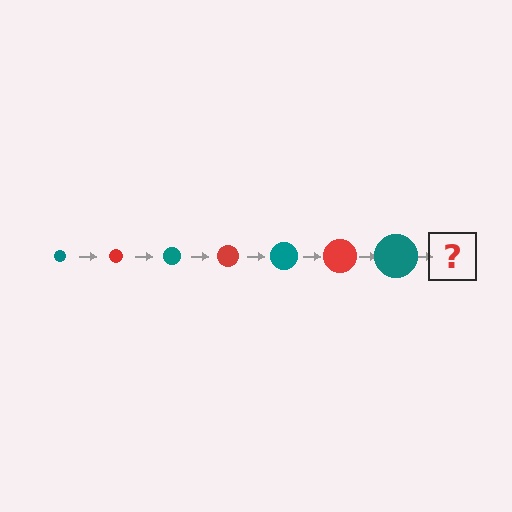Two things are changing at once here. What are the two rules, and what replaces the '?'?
The two rules are that the circle grows larger each step and the color cycles through teal and red. The '?' should be a red circle, larger than the previous one.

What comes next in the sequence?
The next element should be a red circle, larger than the previous one.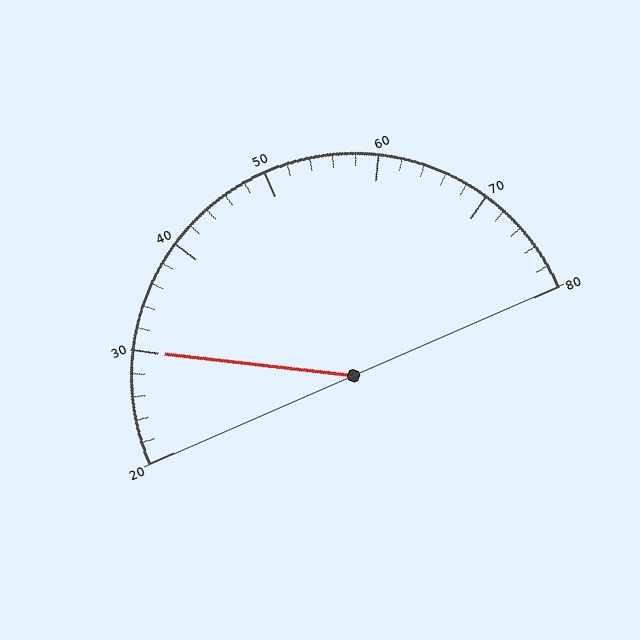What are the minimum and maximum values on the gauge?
The gauge ranges from 20 to 80.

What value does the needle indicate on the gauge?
The needle indicates approximately 30.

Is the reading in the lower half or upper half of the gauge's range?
The reading is in the lower half of the range (20 to 80).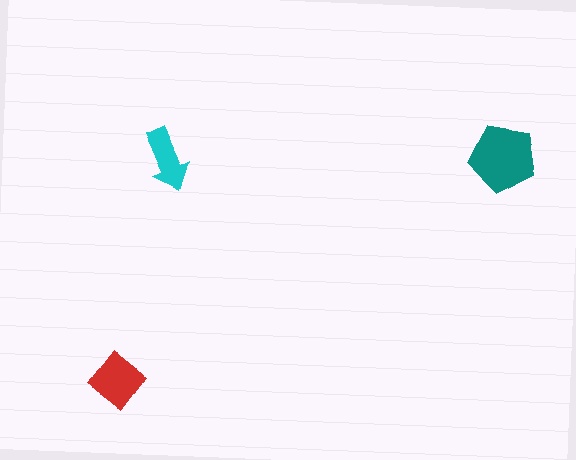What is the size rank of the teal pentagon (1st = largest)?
1st.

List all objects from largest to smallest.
The teal pentagon, the red diamond, the cyan arrow.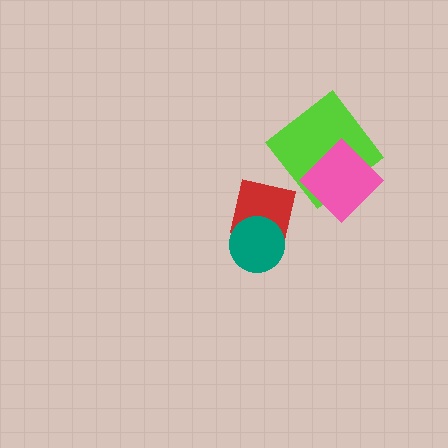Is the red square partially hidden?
Yes, it is partially covered by another shape.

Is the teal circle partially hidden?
No, no other shape covers it.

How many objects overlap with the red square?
1 object overlaps with the red square.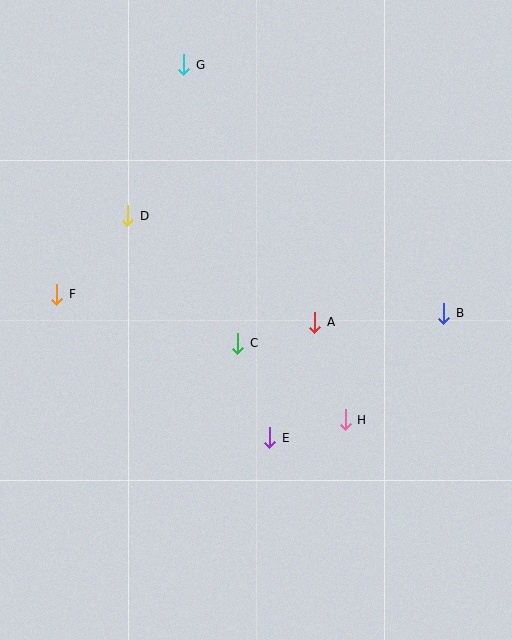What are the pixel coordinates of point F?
Point F is at (57, 294).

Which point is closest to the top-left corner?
Point G is closest to the top-left corner.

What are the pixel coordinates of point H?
Point H is at (345, 420).